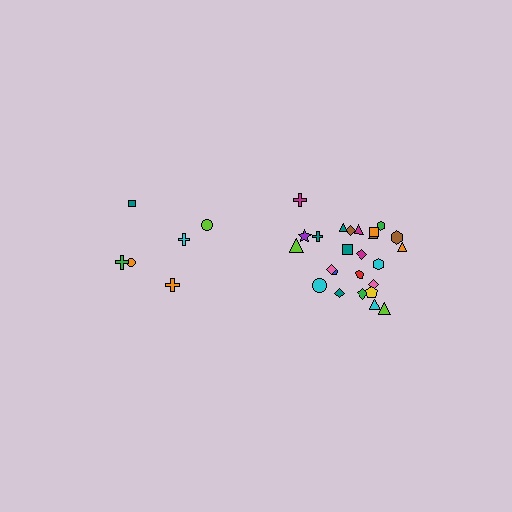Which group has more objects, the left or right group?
The right group.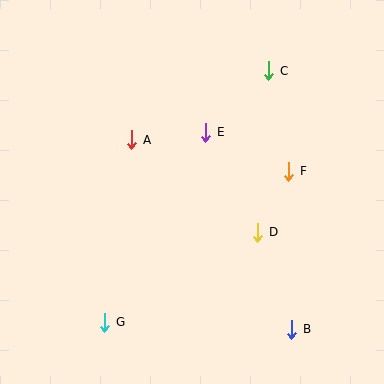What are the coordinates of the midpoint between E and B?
The midpoint between E and B is at (249, 231).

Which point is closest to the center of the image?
Point E at (206, 132) is closest to the center.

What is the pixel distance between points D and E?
The distance between D and E is 113 pixels.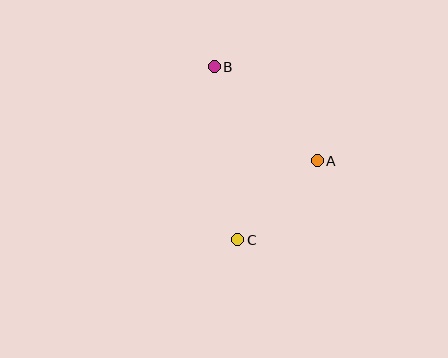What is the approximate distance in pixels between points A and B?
The distance between A and B is approximately 139 pixels.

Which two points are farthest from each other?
Points B and C are farthest from each other.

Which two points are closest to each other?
Points A and C are closest to each other.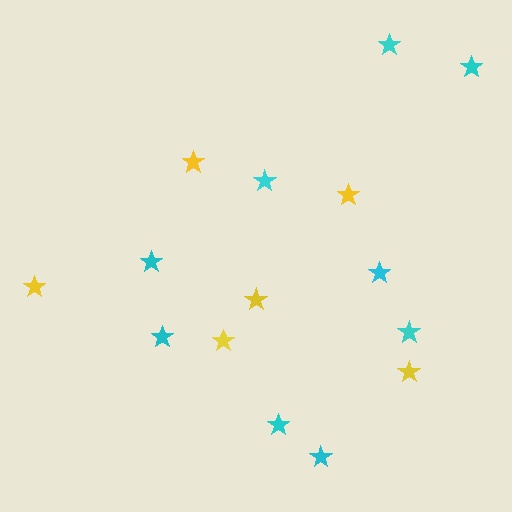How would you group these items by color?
There are 2 groups: one group of cyan stars (9) and one group of yellow stars (6).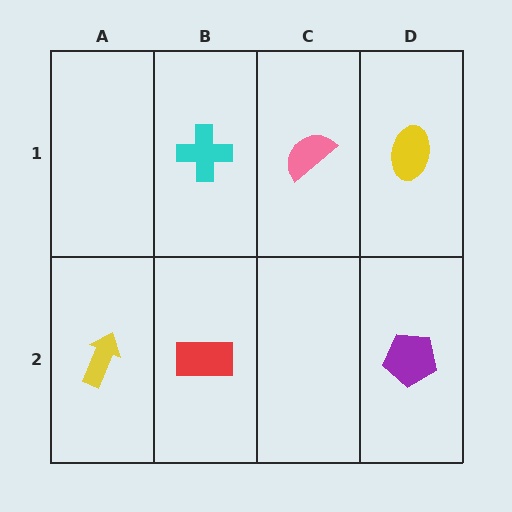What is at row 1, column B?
A cyan cross.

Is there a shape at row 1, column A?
No, that cell is empty.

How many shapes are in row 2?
3 shapes.